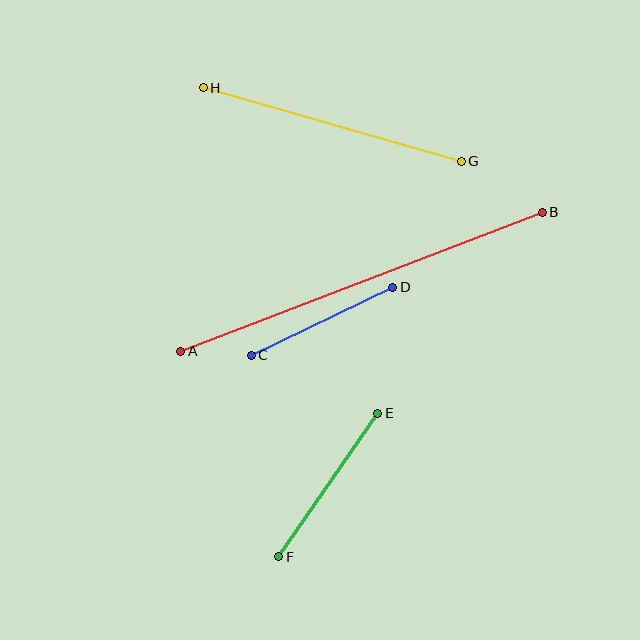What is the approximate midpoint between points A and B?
The midpoint is at approximately (361, 282) pixels.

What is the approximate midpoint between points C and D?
The midpoint is at approximately (322, 321) pixels.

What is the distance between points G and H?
The distance is approximately 268 pixels.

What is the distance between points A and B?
The distance is approximately 388 pixels.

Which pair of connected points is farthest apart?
Points A and B are farthest apart.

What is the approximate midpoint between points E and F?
The midpoint is at approximately (328, 485) pixels.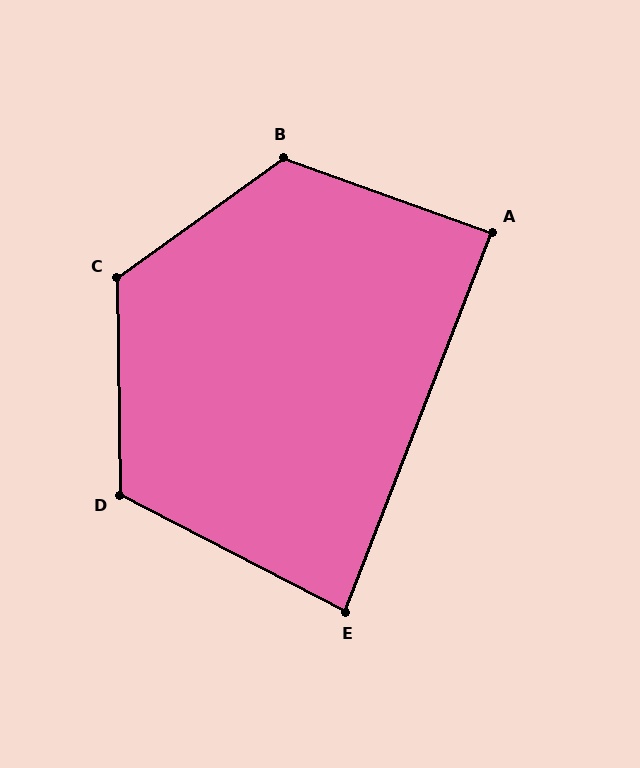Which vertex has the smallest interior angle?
E, at approximately 84 degrees.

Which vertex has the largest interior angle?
C, at approximately 125 degrees.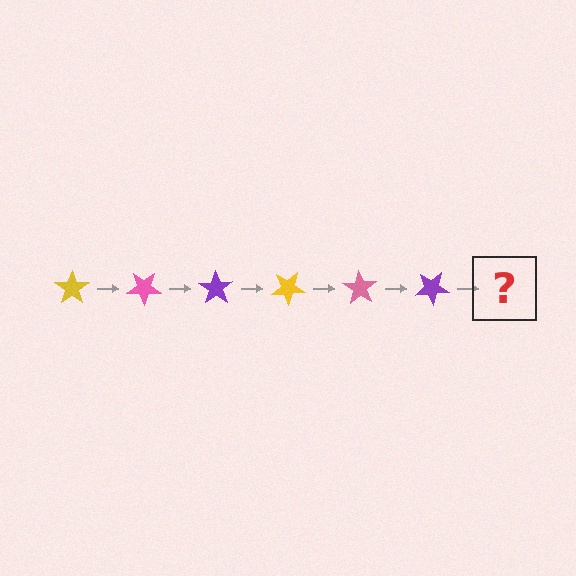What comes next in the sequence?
The next element should be a yellow star, rotated 210 degrees from the start.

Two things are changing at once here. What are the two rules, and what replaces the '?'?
The two rules are that it rotates 35 degrees each step and the color cycles through yellow, pink, and purple. The '?' should be a yellow star, rotated 210 degrees from the start.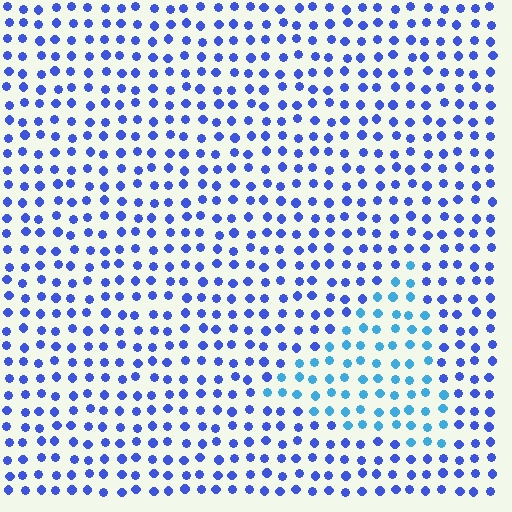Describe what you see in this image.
The image is filled with small blue elements in a uniform arrangement. A triangle-shaped region is visible where the elements are tinted to a slightly different hue, forming a subtle color boundary.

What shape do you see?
I see a triangle.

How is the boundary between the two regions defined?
The boundary is defined purely by a slight shift in hue (about 33 degrees). Spacing, size, and orientation are identical on both sides.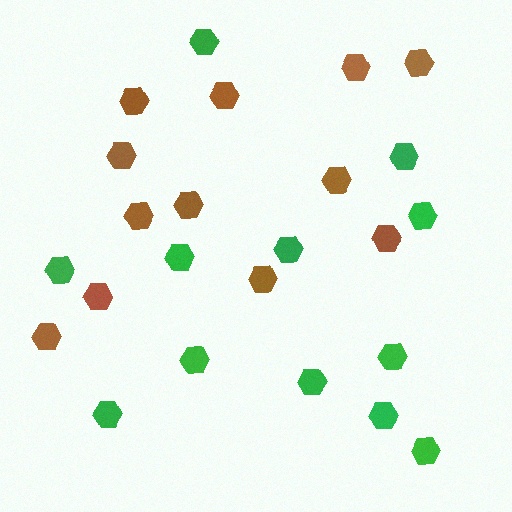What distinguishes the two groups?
There are 2 groups: one group of brown hexagons (12) and one group of green hexagons (12).